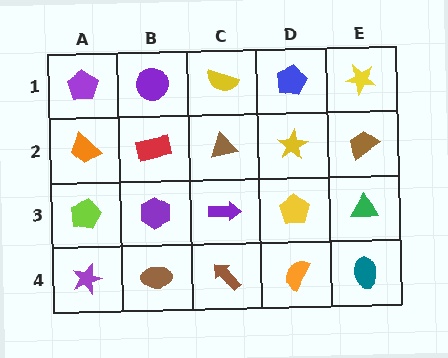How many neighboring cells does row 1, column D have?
3.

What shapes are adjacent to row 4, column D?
A yellow pentagon (row 3, column D), a brown arrow (row 4, column C), a teal ellipse (row 4, column E).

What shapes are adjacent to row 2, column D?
A blue pentagon (row 1, column D), a yellow pentagon (row 3, column D), a brown triangle (row 2, column C), a brown trapezoid (row 2, column E).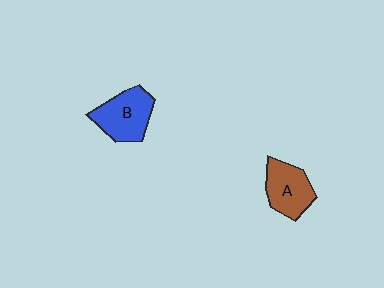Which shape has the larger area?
Shape B (blue).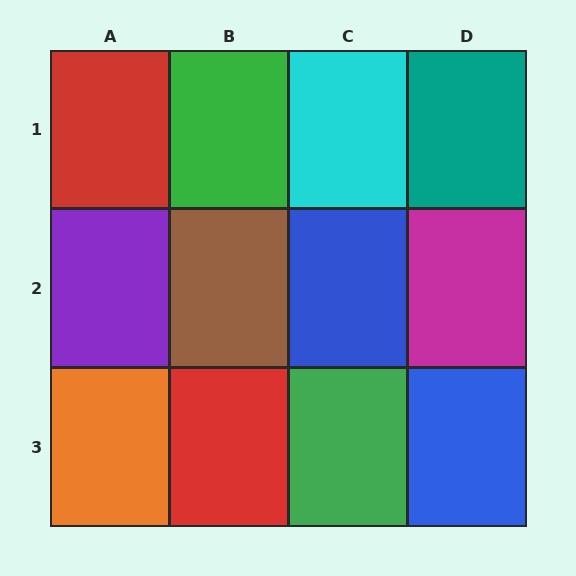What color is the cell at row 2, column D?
Magenta.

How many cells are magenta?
1 cell is magenta.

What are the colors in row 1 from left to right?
Red, green, cyan, teal.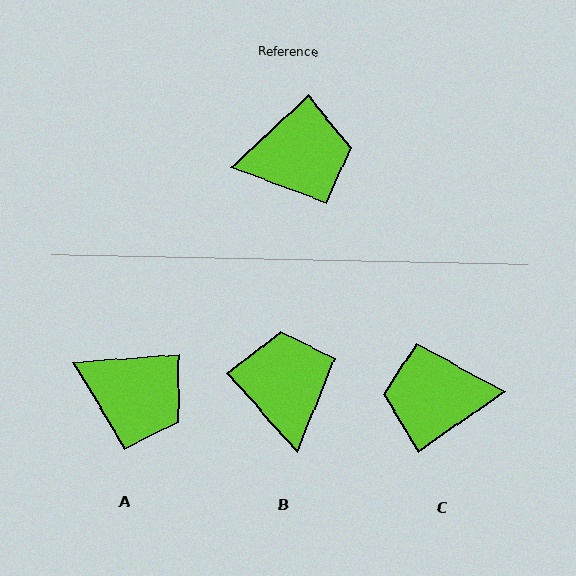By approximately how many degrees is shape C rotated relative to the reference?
Approximately 172 degrees counter-clockwise.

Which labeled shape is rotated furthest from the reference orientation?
C, about 172 degrees away.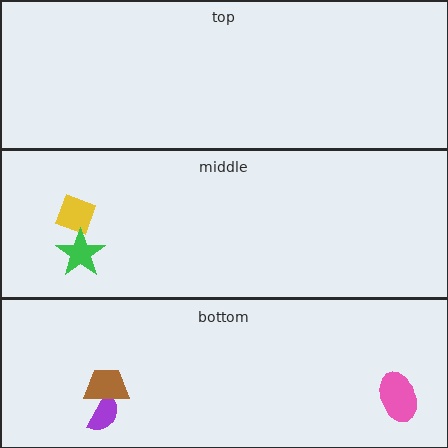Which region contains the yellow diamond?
The middle region.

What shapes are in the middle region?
The yellow diamond, the green star.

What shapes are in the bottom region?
The pink ellipse, the purple semicircle, the brown trapezoid.